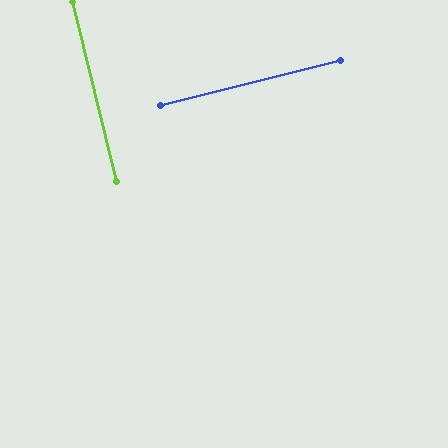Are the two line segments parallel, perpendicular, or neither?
Perpendicular — they meet at approximately 90°.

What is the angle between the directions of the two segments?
Approximately 90 degrees.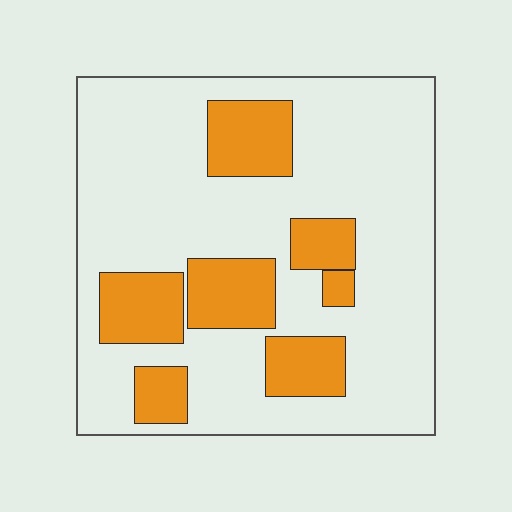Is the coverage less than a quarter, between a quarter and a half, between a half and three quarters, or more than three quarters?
Less than a quarter.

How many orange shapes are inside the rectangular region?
7.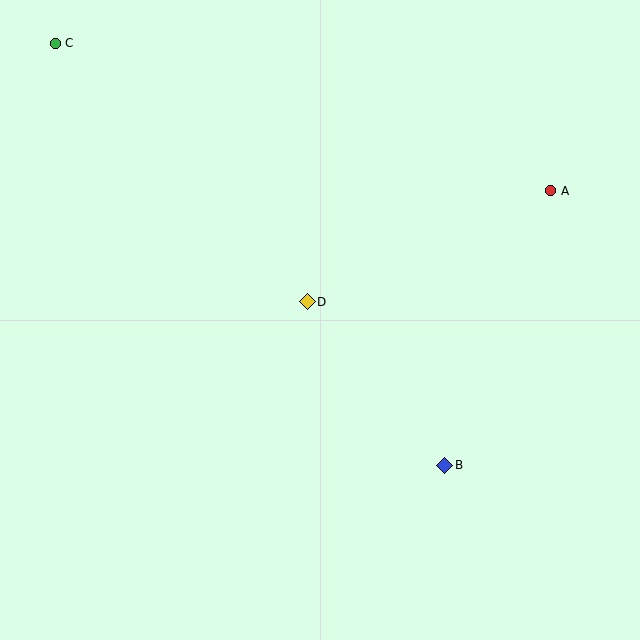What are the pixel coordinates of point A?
Point A is at (551, 191).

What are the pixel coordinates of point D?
Point D is at (307, 302).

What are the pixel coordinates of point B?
Point B is at (445, 465).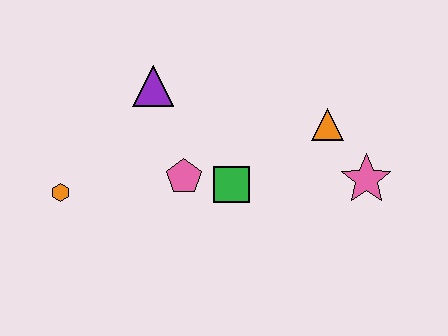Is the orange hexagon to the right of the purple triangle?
No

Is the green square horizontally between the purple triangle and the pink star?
Yes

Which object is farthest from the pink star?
The orange hexagon is farthest from the pink star.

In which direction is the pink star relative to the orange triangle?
The pink star is below the orange triangle.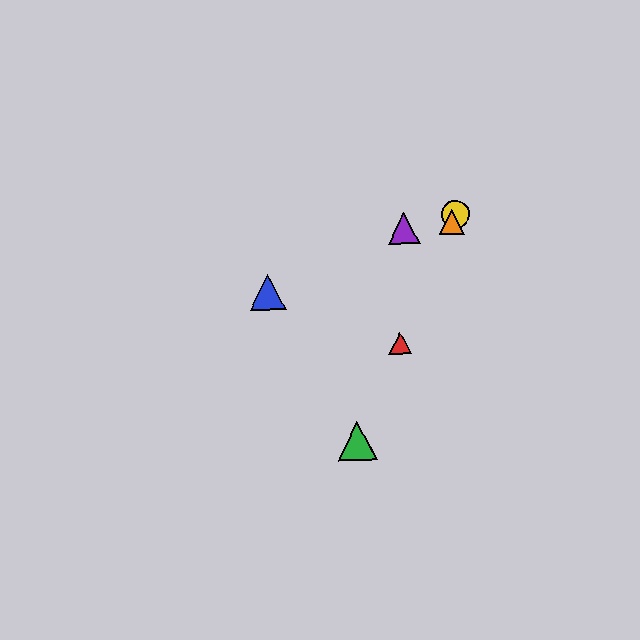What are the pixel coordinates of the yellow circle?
The yellow circle is at (456, 214).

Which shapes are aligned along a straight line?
The red triangle, the green triangle, the yellow circle, the orange triangle are aligned along a straight line.